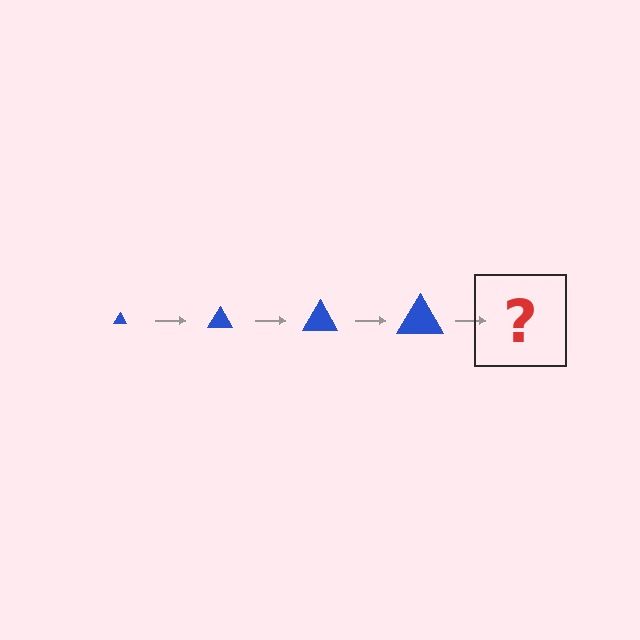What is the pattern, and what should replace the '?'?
The pattern is that the triangle gets progressively larger each step. The '?' should be a blue triangle, larger than the previous one.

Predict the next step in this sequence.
The next step is a blue triangle, larger than the previous one.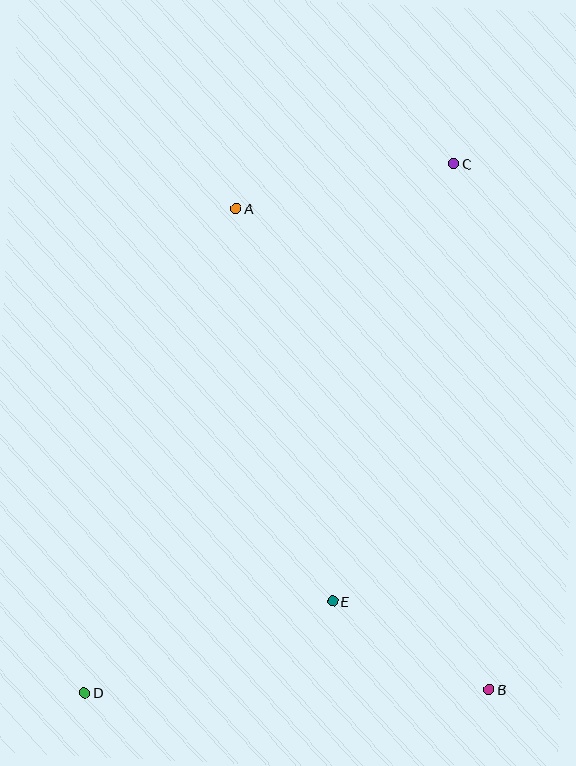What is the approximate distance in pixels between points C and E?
The distance between C and E is approximately 454 pixels.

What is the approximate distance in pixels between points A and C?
The distance between A and C is approximately 222 pixels.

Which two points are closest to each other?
Points B and E are closest to each other.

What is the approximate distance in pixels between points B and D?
The distance between B and D is approximately 405 pixels.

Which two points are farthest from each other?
Points C and D are farthest from each other.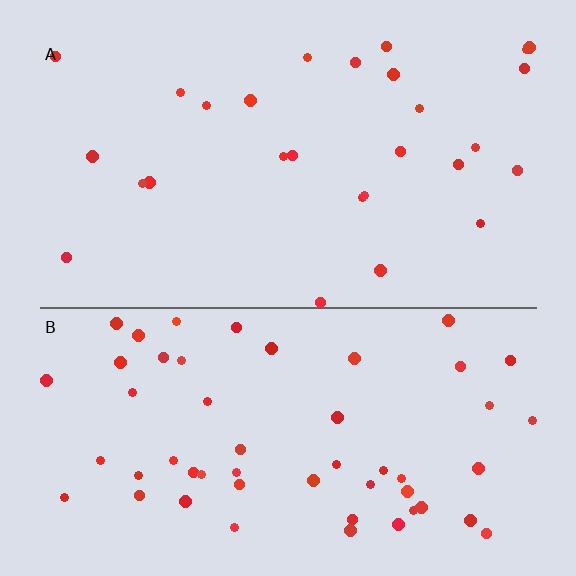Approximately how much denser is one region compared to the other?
Approximately 1.9× — region B over region A.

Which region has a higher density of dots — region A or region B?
B (the bottom).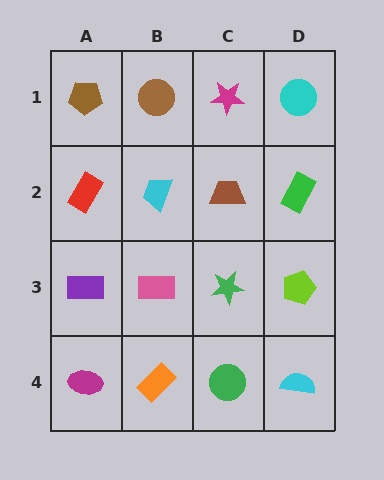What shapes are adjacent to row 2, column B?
A brown circle (row 1, column B), a pink rectangle (row 3, column B), a red rectangle (row 2, column A), a brown trapezoid (row 2, column C).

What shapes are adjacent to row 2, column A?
A brown pentagon (row 1, column A), a purple rectangle (row 3, column A), a cyan trapezoid (row 2, column B).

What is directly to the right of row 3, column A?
A pink rectangle.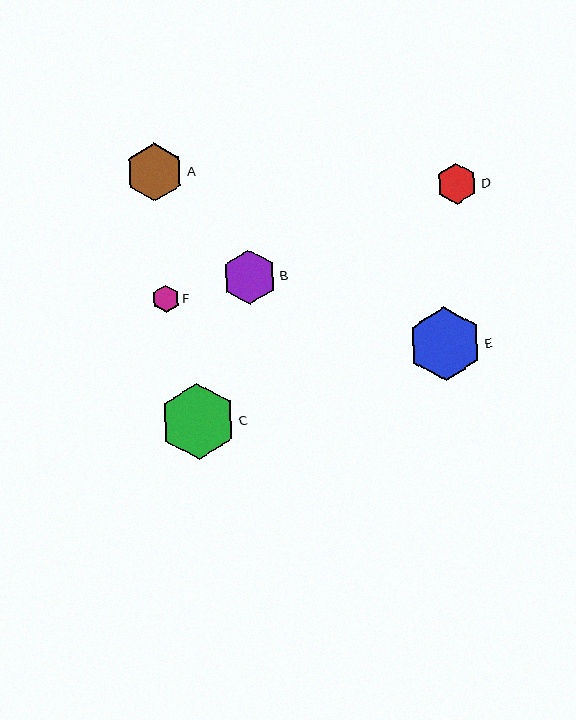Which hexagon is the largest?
Hexagon C is the largest with a size of approximately 76 pixels.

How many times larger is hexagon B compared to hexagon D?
Hexagon B is approximately 1.3 times the size of hexagon D.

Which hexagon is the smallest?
Hexagon F is the smallest with a size of approximately 28 pixels.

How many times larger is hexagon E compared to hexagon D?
Hexagon E is approximately 1.8 times the size of hexagon D.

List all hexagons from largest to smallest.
From largest to smallest: C, E, A, B, D, F.